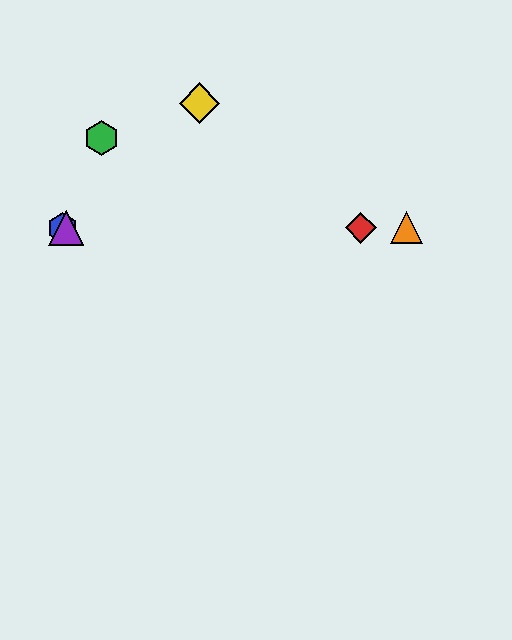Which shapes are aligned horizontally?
The red diamond, the blue hexagon, the purple triangle, the orange triangle are aligned horizontally.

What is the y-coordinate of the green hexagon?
The green hexagon is at y≈138.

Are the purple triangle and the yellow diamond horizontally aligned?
No, the purple triangle is at y≈228 and the yellow diamond is at y≈103.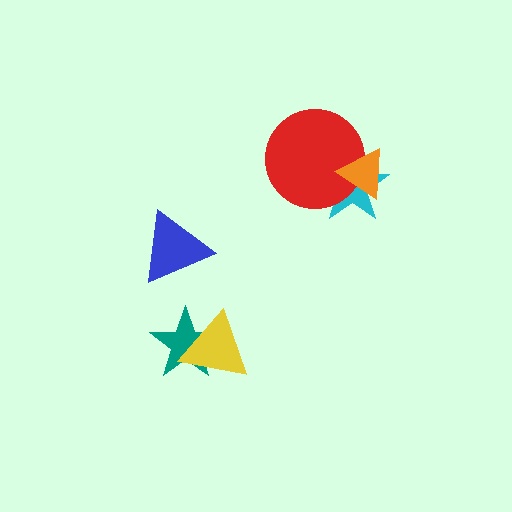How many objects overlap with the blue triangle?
0 objects overlap with the blue triangle.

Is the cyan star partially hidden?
Yes, it is partially covered by another shape.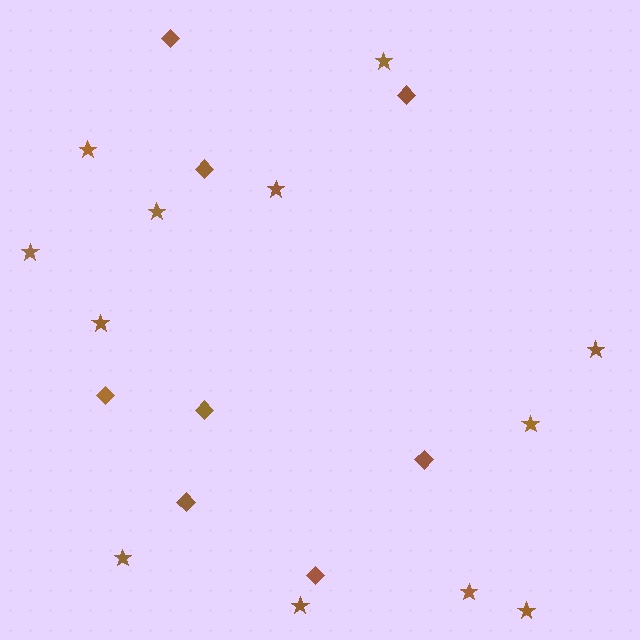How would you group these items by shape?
There are 2 groups: one group of diamonds (8) and one group of stars (12).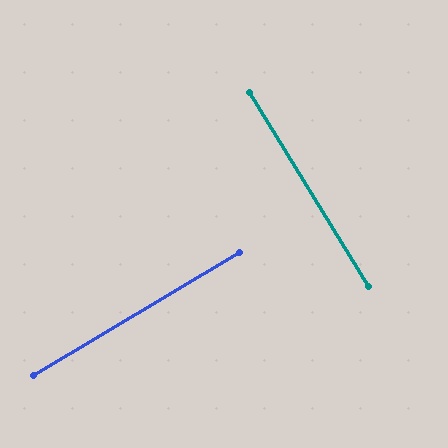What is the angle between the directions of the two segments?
Approximately 89 degrees.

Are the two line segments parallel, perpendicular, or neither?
Perpendicular — they meet at approximately 89°.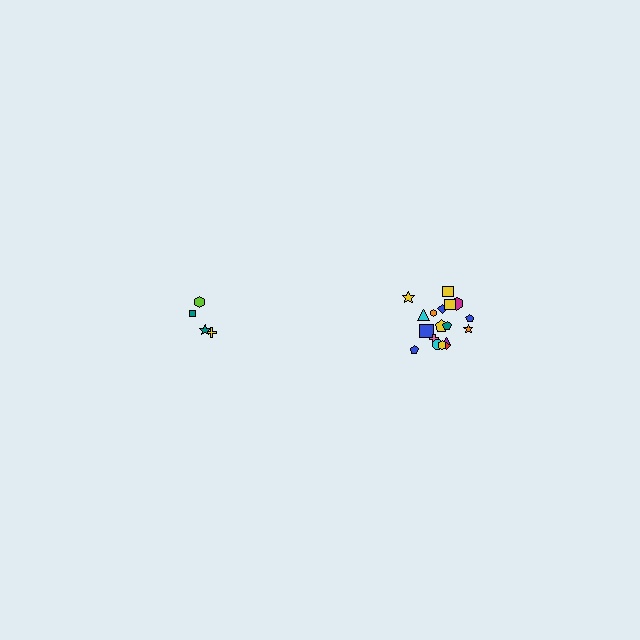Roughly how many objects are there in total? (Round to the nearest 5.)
Roughly 20 objects in total.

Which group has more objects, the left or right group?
The right group.